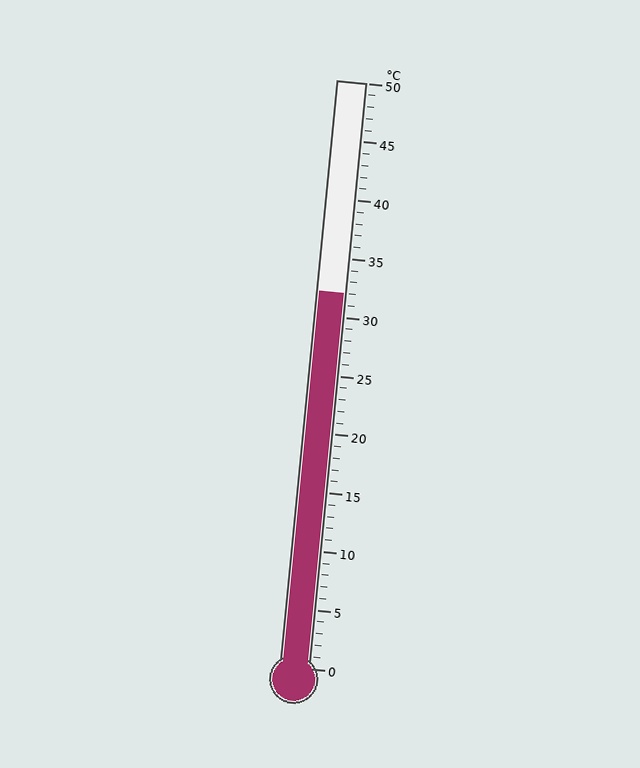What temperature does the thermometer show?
The thermometer shows approximately 32°C.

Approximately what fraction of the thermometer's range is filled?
The thermometer is filled to approximately 65% of its range.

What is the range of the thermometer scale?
The thermometer scale ranges from 0°C to 50°C.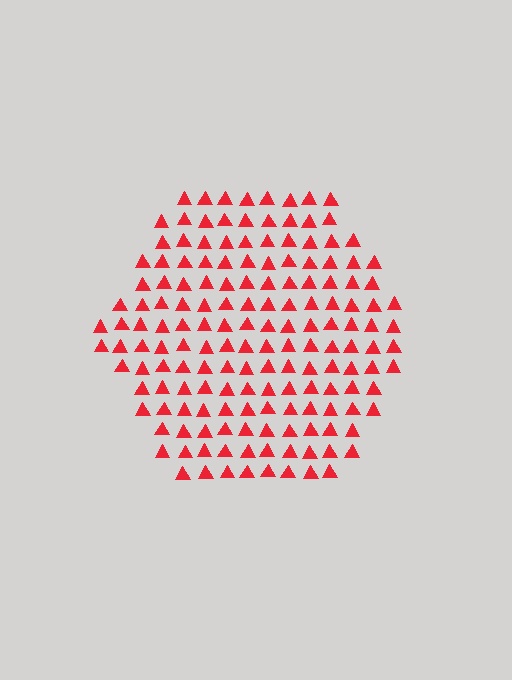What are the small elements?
The small elements are triangles.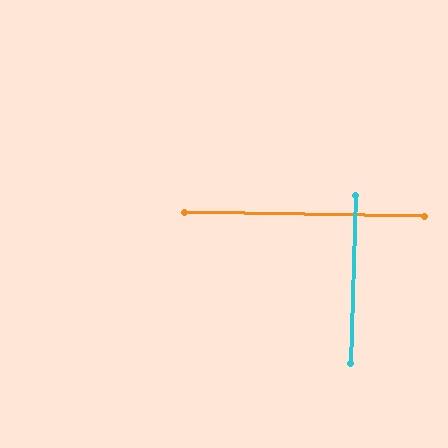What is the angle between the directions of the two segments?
Approximately 89 degrees.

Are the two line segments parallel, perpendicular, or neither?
Perpendicular — they meet at approximately 89°.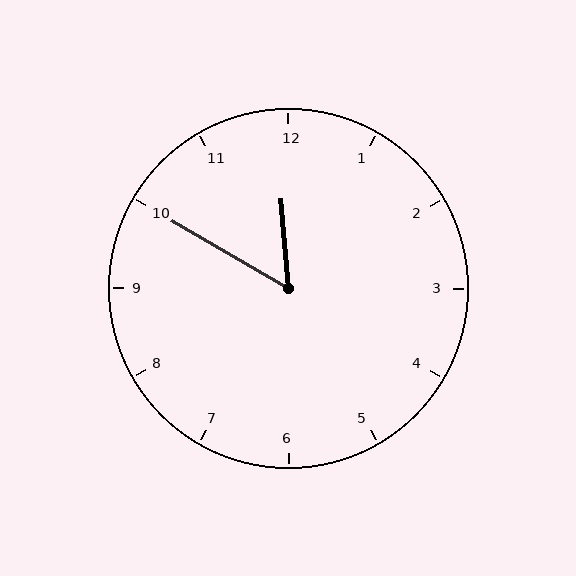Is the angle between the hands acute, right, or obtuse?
It is acute.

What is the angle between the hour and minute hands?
Approximately 55 degrees.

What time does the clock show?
11:50.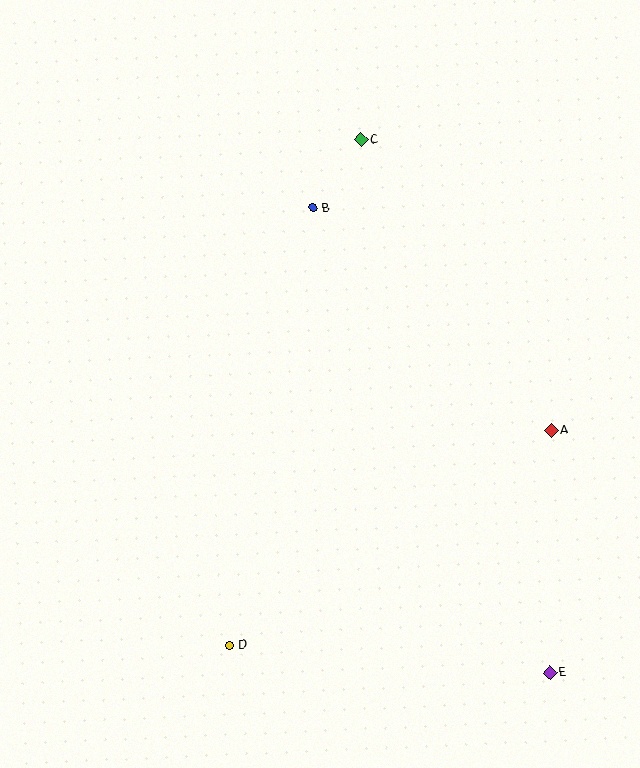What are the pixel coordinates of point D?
Point D is at (229, 646).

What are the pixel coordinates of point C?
Point C is at (361, 140).